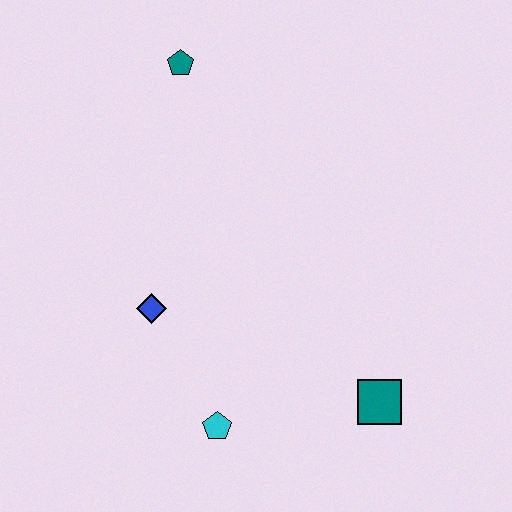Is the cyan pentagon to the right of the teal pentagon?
Yes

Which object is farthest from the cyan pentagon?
The teal pentagon is farthest from the cyan pentagon.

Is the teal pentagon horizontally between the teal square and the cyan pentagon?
No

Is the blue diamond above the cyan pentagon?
Yes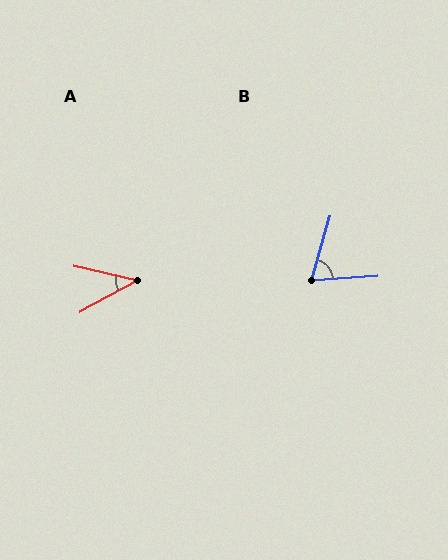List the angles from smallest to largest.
A (42°), B (70°).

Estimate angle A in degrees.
Approximately 42 degrees.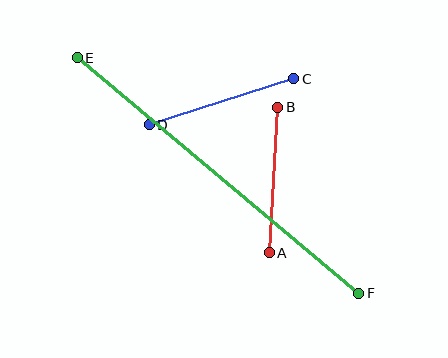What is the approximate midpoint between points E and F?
The midpoint is at approximately (218, 175) pixels.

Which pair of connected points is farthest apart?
Points E and F are farthest apart.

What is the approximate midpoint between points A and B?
The midpoint is at approximately (273, 180) pixels.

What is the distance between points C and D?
The distance is approximately 152 pixels.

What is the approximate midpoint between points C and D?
The midpoint is at approximately (221, 102) pixels.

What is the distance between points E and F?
The distance is approximately 367 pixels.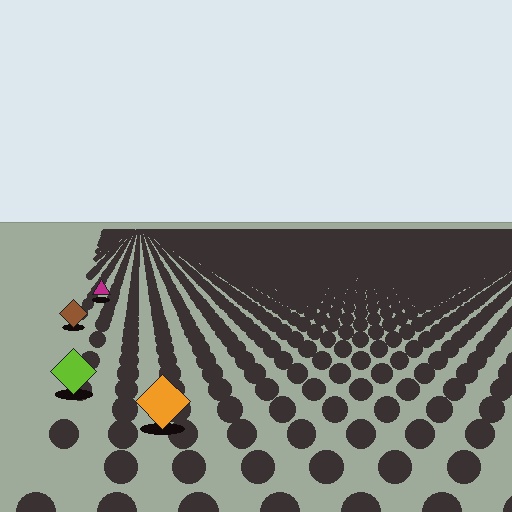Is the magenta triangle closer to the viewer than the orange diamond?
No. The orange diamond is closer — you can tell from the texture gradient: the ground texture is coarser near it.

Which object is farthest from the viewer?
The magenta triangle is farthest from the viewer. It appears smaller and the ground texture around it is denser.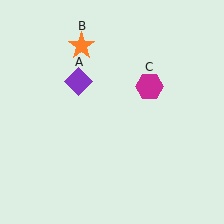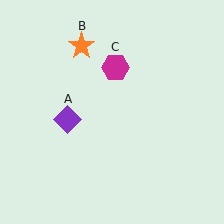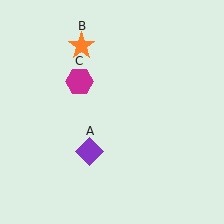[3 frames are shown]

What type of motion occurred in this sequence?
The purple diamond (object A), magenta hexagon (object C) rotated counterclockwise around the center of the scene.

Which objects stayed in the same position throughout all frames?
Orange star (object B) remained stationary.